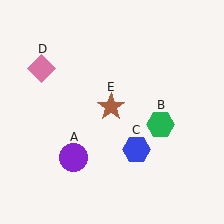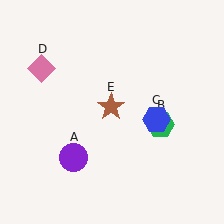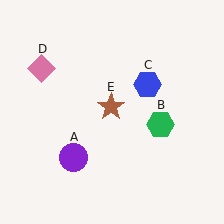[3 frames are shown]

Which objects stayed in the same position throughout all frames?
Purple circle (object A) and green hexagon (object B) and pink diamond (object D) and brown star (object E) remained stationary.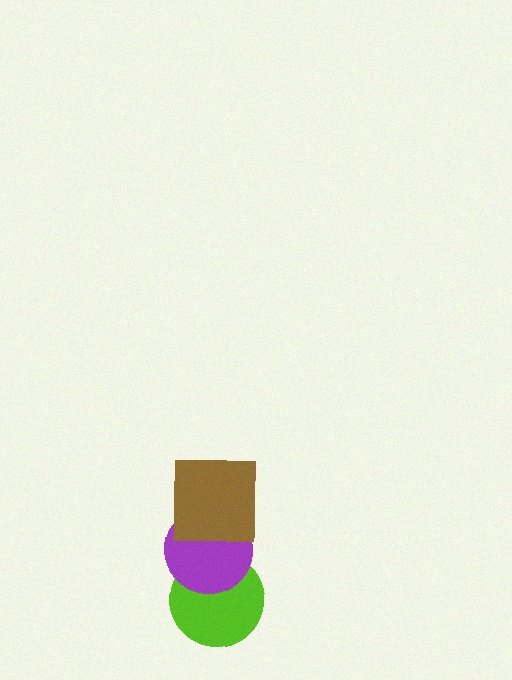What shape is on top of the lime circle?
The purple circle is on top of the lime circle.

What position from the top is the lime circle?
The lime circle is 3rd from the top.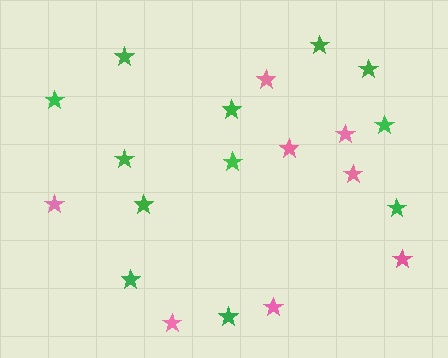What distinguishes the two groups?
There are 2 groups: one group of pink stars (8) and one group of green stars (12).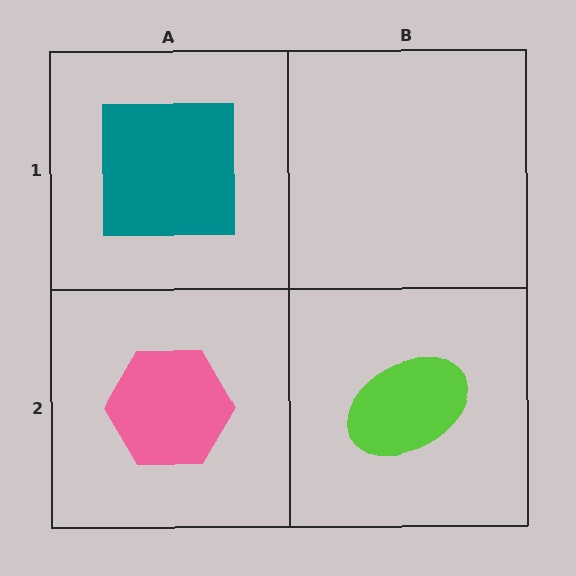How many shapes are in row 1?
1 shape.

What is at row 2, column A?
A pink hexagon.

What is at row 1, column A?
A teal square.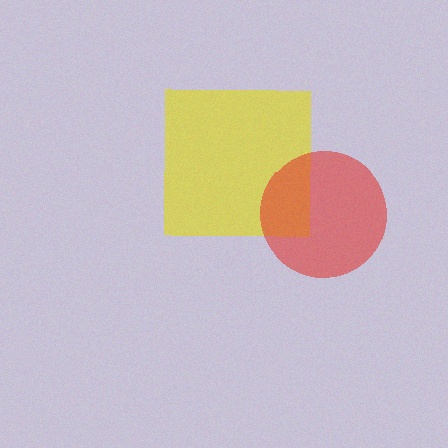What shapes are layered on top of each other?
The layered shapes are: a yellow square, a red circle.